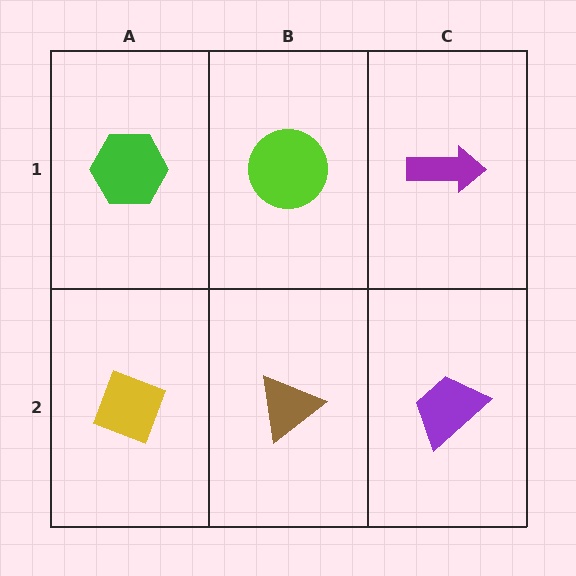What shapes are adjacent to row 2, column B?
A lime circle (row 1, column B), a yellow diamond (row 2, column A), a purple trapezoid (row 2, column C).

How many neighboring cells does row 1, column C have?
2.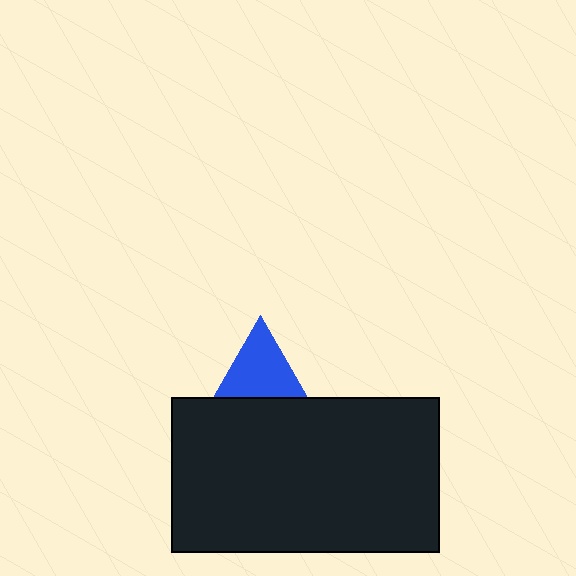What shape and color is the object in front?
The object in front is a black rectangle.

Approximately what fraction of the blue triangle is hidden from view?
Roughly 50% of the blue triangle is hidden behind the black rectangle.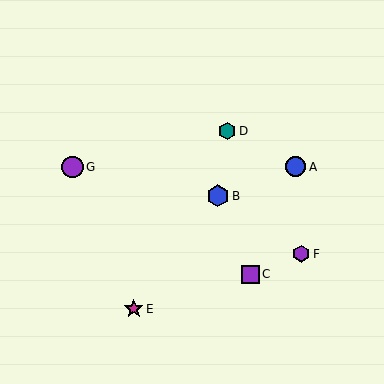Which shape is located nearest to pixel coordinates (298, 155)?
The blue circle (labeled A) at (295, 167) is nearest to that location.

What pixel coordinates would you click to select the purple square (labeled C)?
Click at (250, 274) to select the purple square C.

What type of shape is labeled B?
Shape B is a blue hexagon.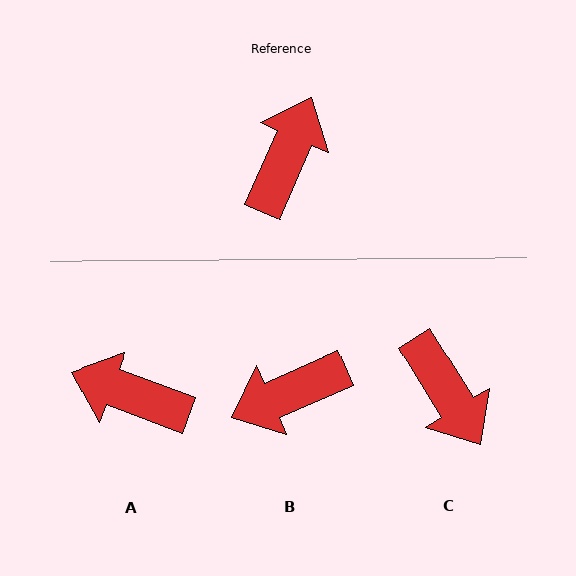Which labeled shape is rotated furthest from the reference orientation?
B, about 137 degrees away.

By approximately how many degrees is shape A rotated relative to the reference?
Approximately 93 degrees counter-clockwise.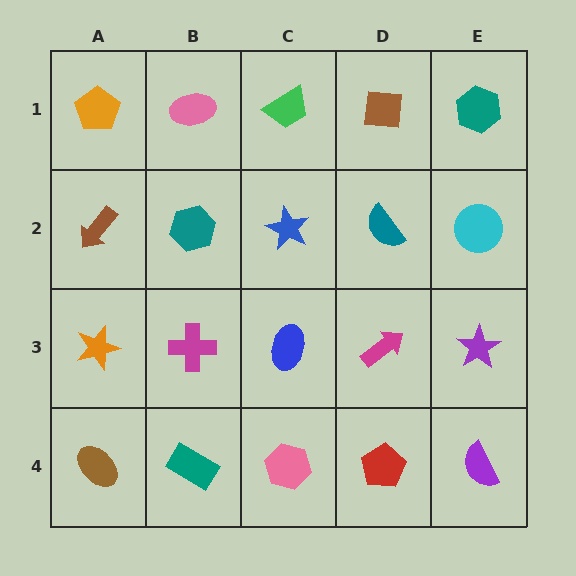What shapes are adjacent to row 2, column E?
A teal hexagon (row 1, column E), a purple star (row 3, column E), a teal semicircle (row 2, column D).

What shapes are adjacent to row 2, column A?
An orange pentagon (row 1, column A), an orange star (row 3, column A), a teal hexagon (row 2, column B).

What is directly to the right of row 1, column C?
A brown square.